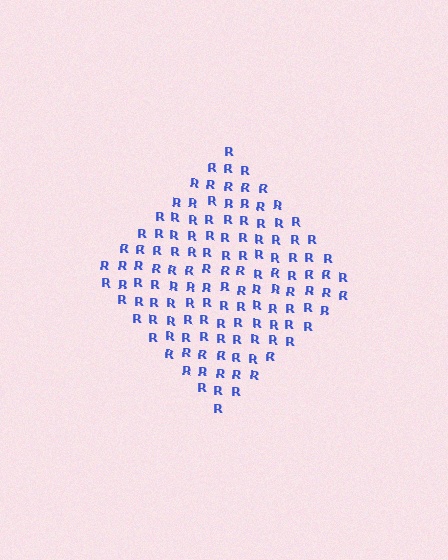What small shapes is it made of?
It is made of small letter R's.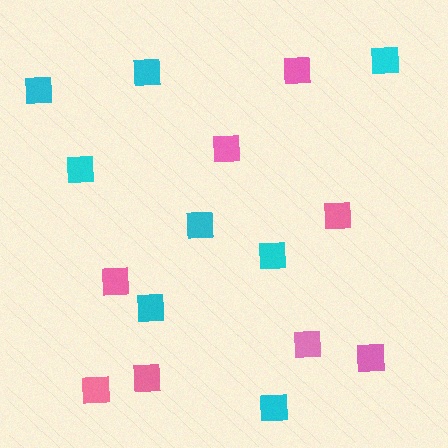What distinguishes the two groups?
There are 2 groups: one group of pink squares (8) and one group of cyan squares (8).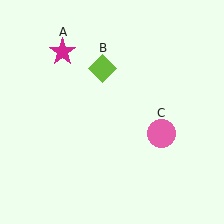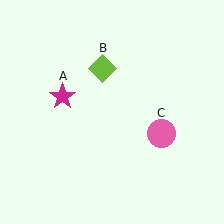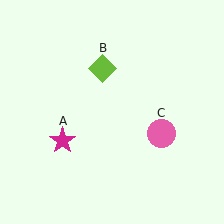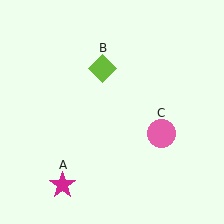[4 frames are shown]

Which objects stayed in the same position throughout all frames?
Lime diamond (object B) and pink circle (object C) remained stationary.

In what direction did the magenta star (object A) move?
The magenta star (object A) moved down.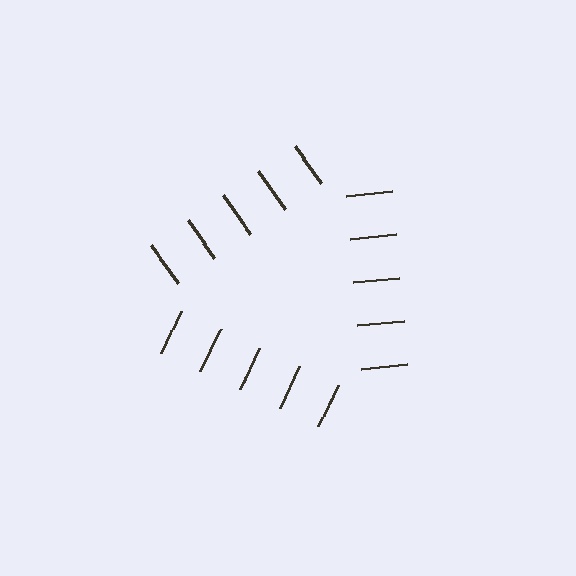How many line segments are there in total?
15 — 5 along each of the 3 edges.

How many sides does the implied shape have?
3 sides — the line-ends trace a triangle.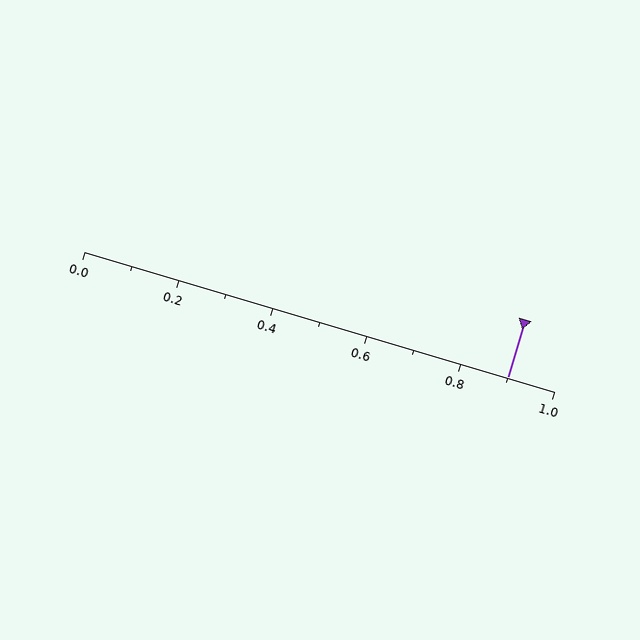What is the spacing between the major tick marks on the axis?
The major ticks are spaced 0.2 apart.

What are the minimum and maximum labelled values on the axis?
The axis runs from 0.0 to 1.0.